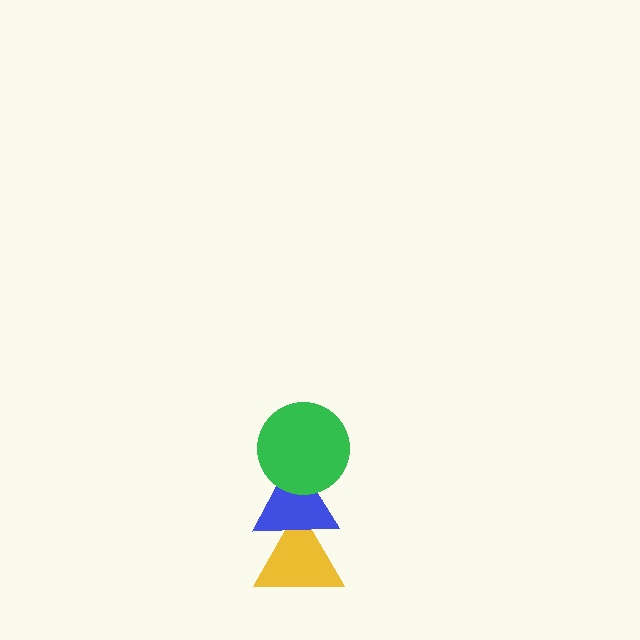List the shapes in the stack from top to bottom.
From top to bottom: the green circle, the blue triangle, the yellow triangle.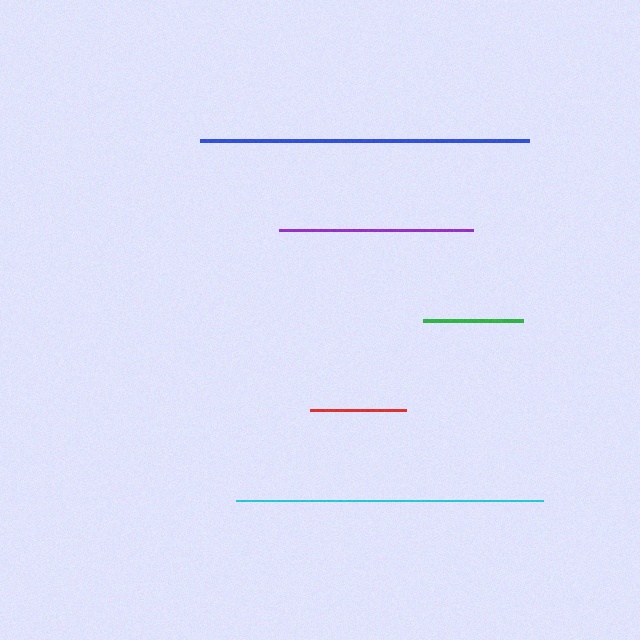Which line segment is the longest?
The blue line is the longest at approximately 329 pixels.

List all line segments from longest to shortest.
From longest to shortest: blue, cyan, purple, green, red.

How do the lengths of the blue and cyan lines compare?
The blue and cyan lines are approximately the same length.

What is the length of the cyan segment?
The cyan segment is approximately 307 pixels long.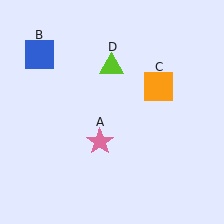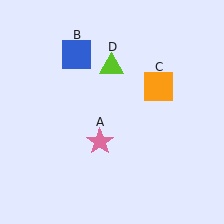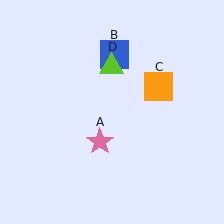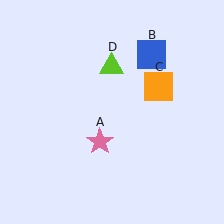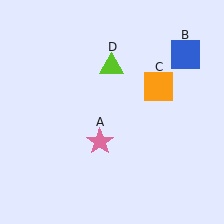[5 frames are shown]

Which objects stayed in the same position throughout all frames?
Pink star (object A) and orange square (object C) and lime triangle (object D) remained stationary.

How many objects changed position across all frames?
1 object changed position: blue square (object B).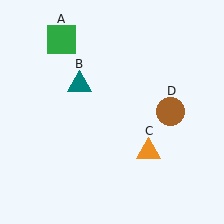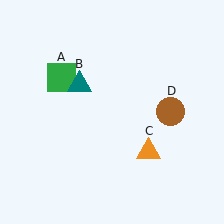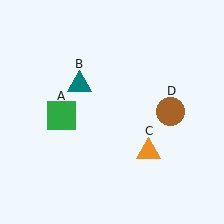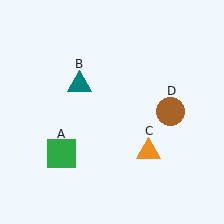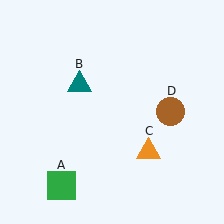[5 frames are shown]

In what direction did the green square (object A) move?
The green square (object A) moved down.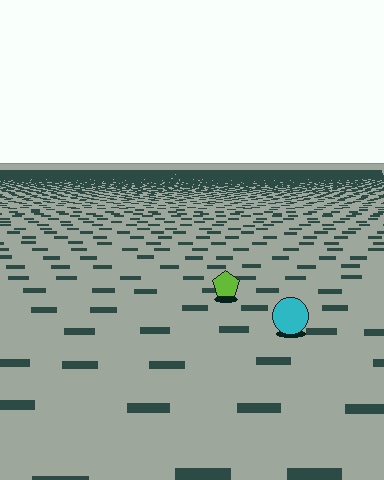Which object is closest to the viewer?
The cyan circle is closest. The texture marks near it are larger and more spread out.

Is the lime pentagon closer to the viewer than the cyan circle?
No. The cyan circle is closer — you can tell from the texture gradient: the ground texture is coarser near it.